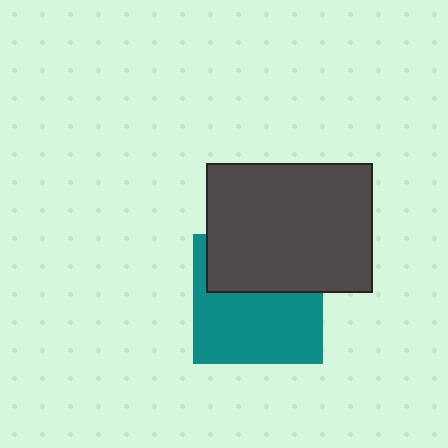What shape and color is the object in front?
The object in front is a dark gray rectangle.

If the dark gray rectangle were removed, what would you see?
You would see the complete teal square.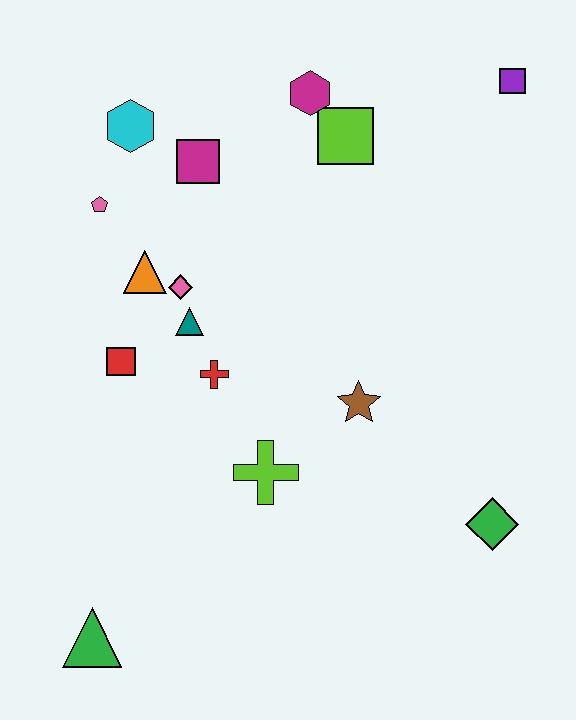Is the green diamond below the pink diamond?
Yes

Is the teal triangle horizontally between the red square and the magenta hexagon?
Yes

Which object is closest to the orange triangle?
The pink diamond is closest to the orange triangle.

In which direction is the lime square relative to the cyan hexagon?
The lime square is to the right of the cyan hexagon.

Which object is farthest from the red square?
The purple square is farthest from the red square.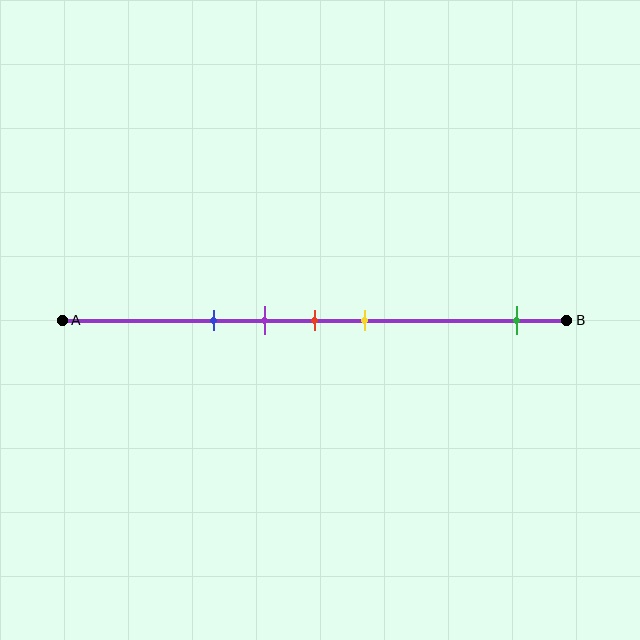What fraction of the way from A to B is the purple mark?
The purple mark is approximately 40% (0.4) of the way from A to B.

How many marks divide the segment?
There are 5 marks dividing the segment.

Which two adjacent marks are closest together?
The purple and red marks are the closest adjacent pair.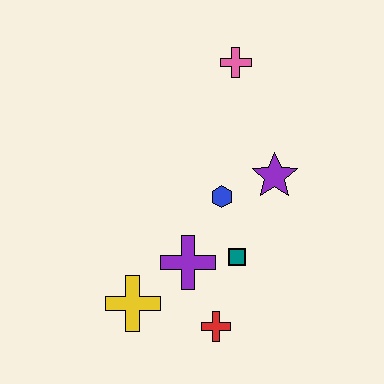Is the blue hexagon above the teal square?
Yes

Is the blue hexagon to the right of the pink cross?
No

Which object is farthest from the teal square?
The pink cross is farthest from the teal square.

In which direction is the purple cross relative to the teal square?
The purple cross is to the left of the teal square.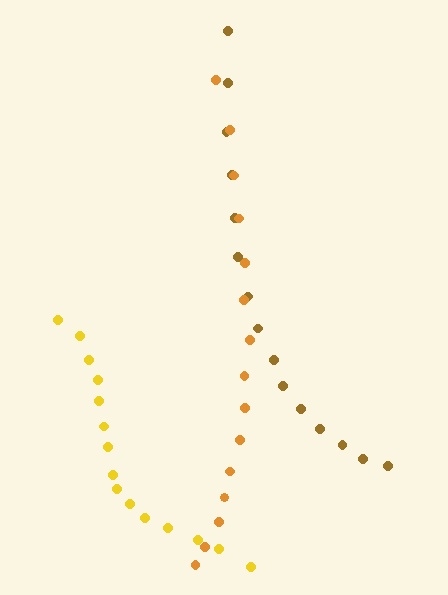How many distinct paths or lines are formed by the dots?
There are 3 distinct paths.